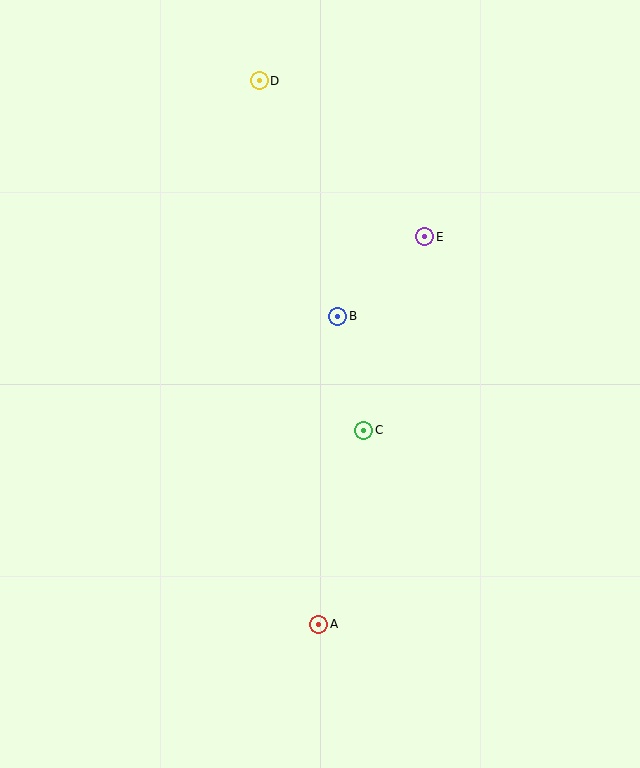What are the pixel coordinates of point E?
Point E is at (425, 237).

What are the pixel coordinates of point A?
Point A is at (319, 624).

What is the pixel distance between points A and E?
The distance between A and E is 402 pixels.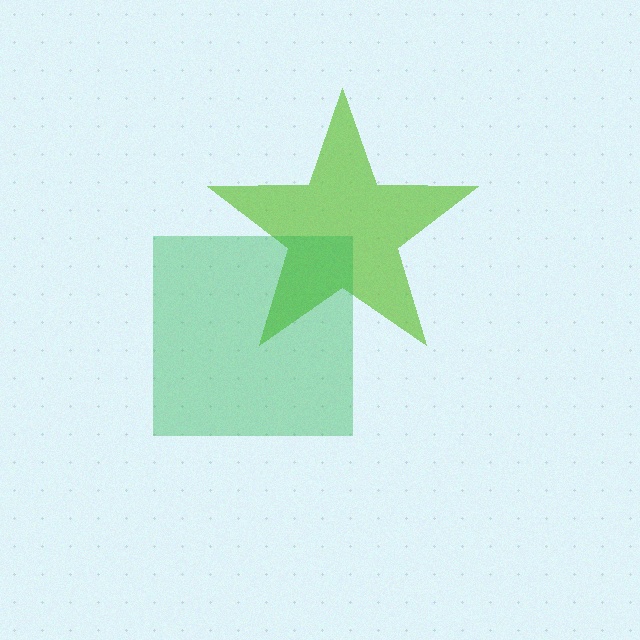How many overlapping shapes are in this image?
There are 2 overlapping shapes in the image.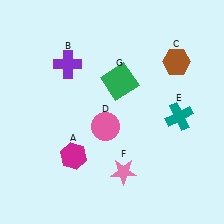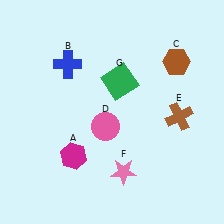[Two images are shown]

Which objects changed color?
B changed from purple to blue. E changed from teal to brown.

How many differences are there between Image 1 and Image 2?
There are 2 differences between the two images.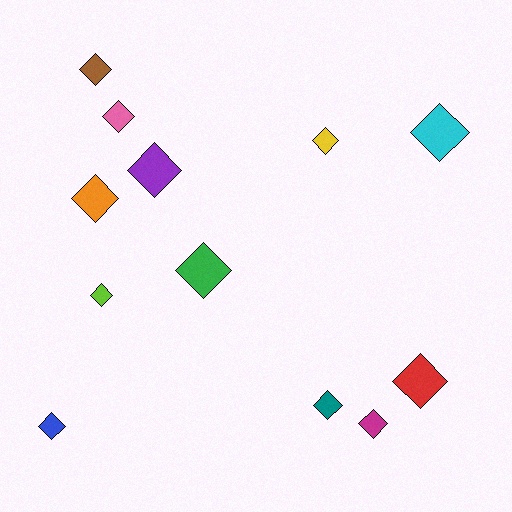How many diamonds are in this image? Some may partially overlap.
There are 12 diamonds.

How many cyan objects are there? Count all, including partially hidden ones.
There is 1 cyan object.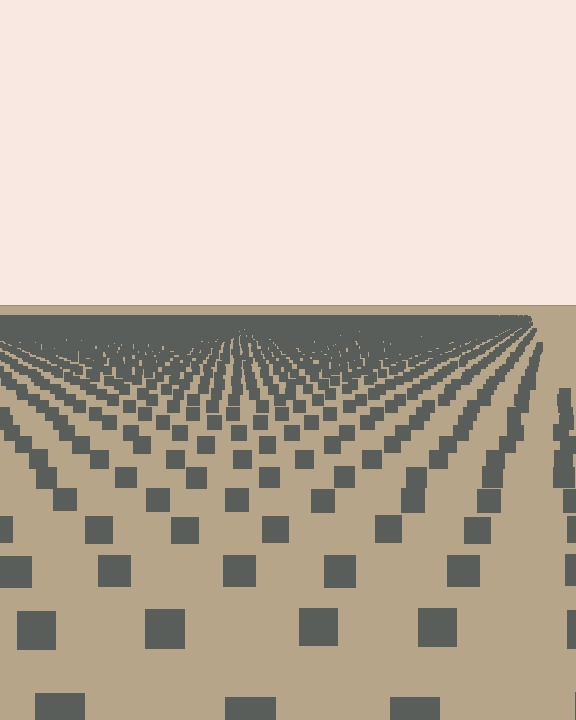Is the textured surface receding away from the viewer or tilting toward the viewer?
The surface is receding away from the viewer. Texture elements get smaller and denser toward the top.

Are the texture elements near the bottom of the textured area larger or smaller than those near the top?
Larger. Near the bottom, elements are closer to the viewer and appear at a bigger on-screen size.